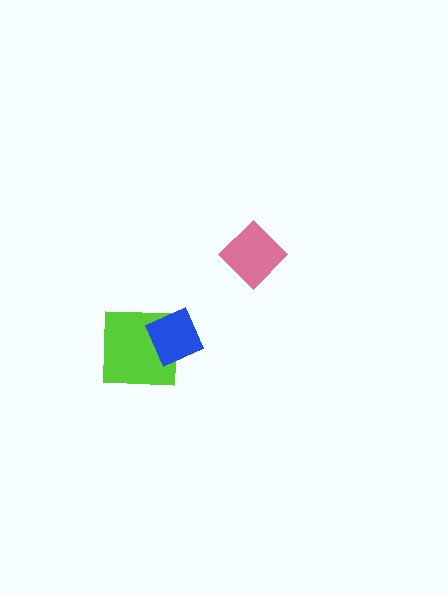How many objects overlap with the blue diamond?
1 object overlaps with the blue diamond.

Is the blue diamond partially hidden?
No, no other shape covers it.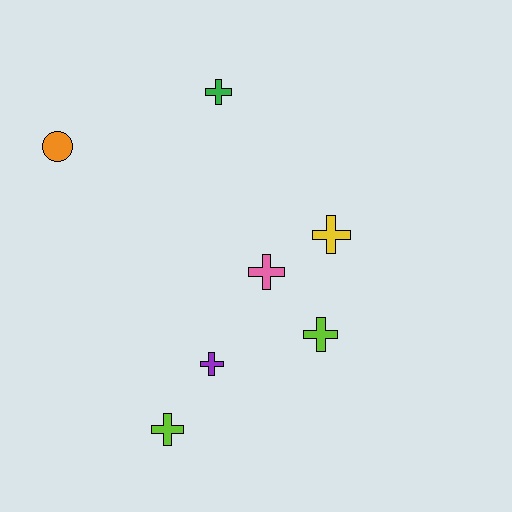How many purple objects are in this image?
There is 1 purple object.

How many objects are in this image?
There are 7 objects.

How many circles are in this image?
There is 1 circle.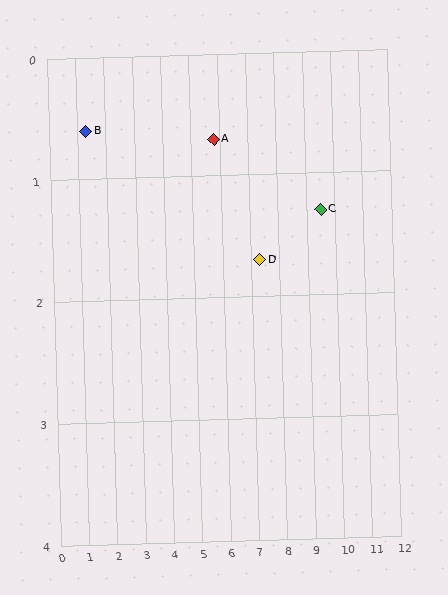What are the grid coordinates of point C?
Point C is at approximately (9.5, 1.3).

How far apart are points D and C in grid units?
Points D and C are about 2.2 grid units apart.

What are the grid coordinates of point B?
Point B is at approximately (1.3, 0.6).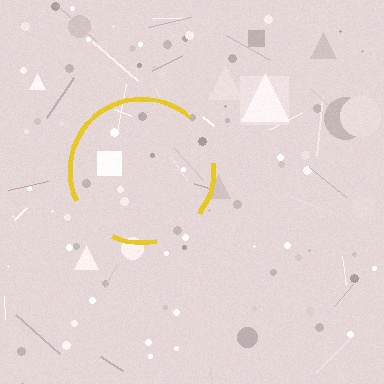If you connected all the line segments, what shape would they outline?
They would outline a circle.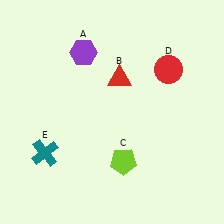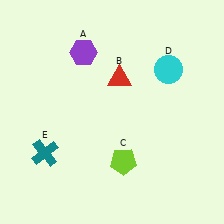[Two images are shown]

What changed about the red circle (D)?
In Image 1, D is red. In Image 2, it changed to cyan.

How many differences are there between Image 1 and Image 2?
There is 1 difference between the two images.